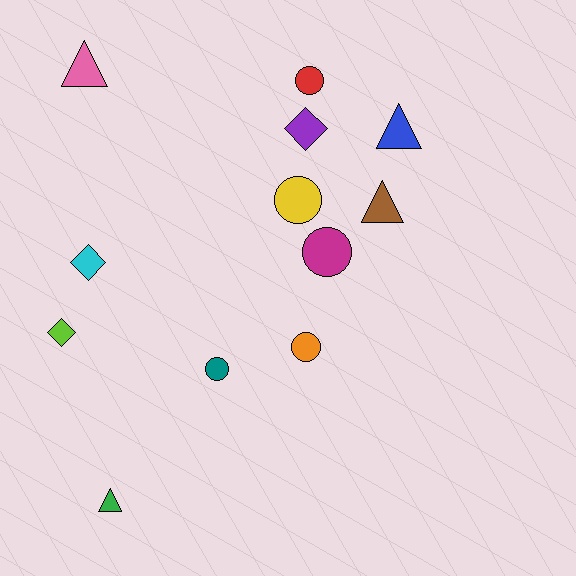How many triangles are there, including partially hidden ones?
There are 4 triangles.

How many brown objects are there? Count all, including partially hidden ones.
There is 1 brown object.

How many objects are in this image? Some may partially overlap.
There are 12 objects.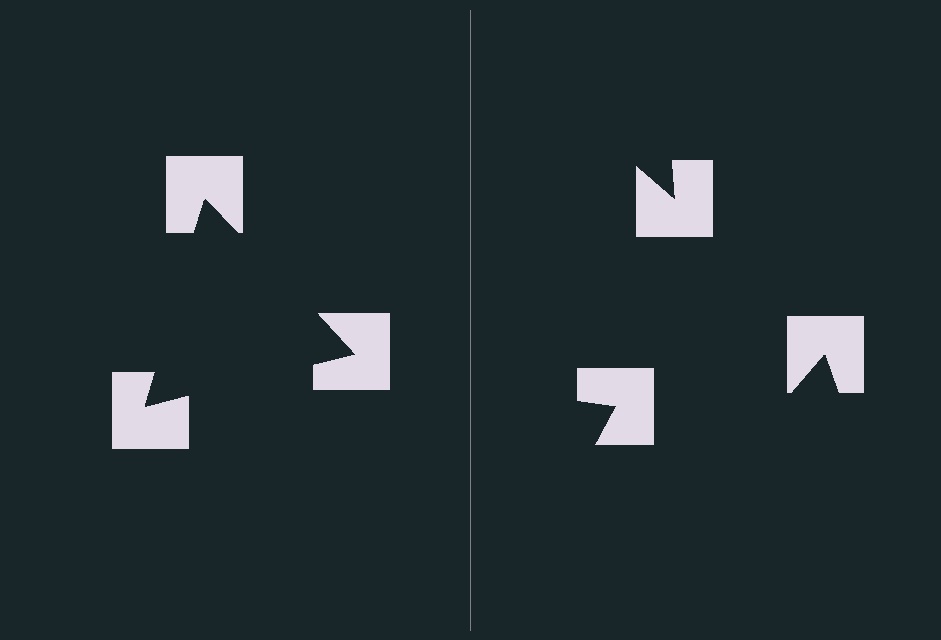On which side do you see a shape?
An illusory triangle appears on the left side. On the right side the wedge cuts are rotated, so no coherent shape forms.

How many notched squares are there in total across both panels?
6 — 3 on each side.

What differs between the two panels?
The notched squares are positioned identically on both sides; only the wedge orientations differ. On the left they align to a triangle; on the right they are misaligned.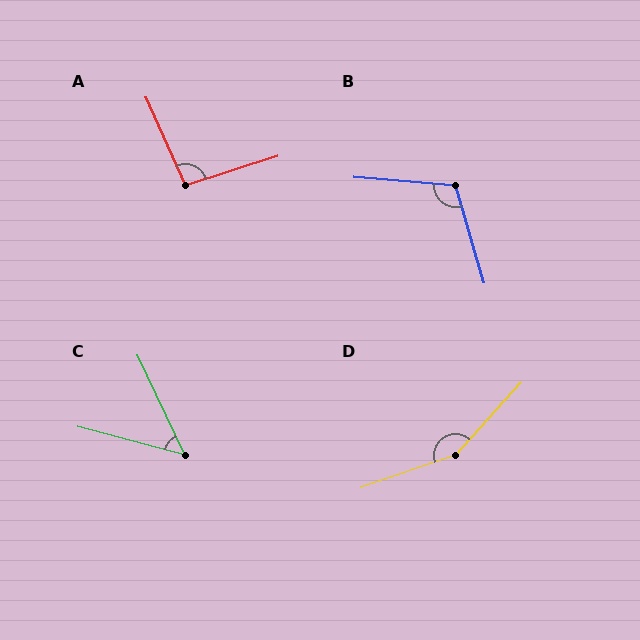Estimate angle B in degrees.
Approximately 111 degrees.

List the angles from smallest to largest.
C (50°), A (97°), B (111°), D (151°).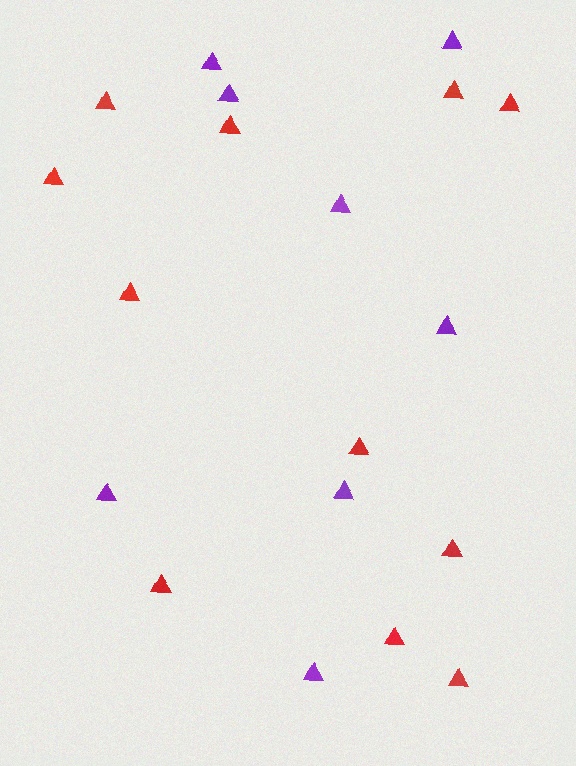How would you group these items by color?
There are 2 groups: one group of red triangles (11) and one group of purple triangles (8).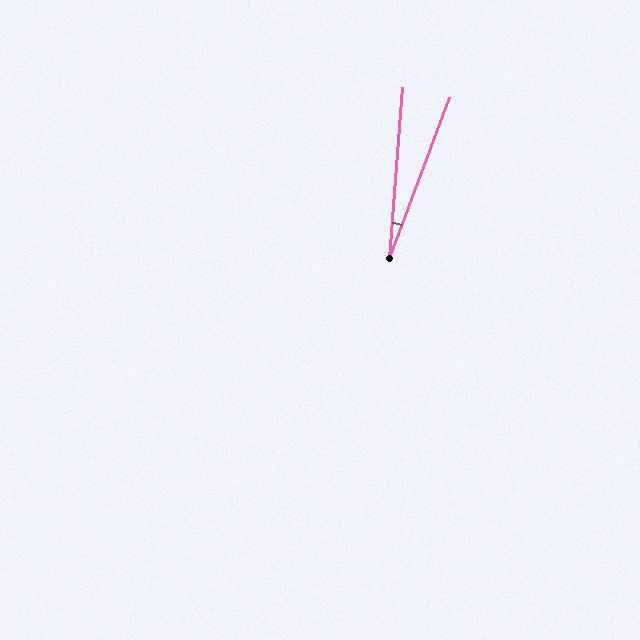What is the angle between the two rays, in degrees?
Approximately 16 degrees.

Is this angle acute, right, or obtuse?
It is acute.